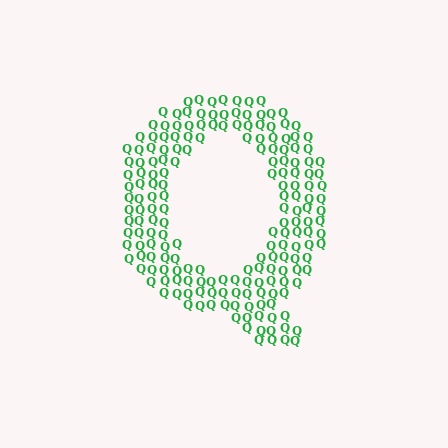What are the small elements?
The small elements are letter Q's.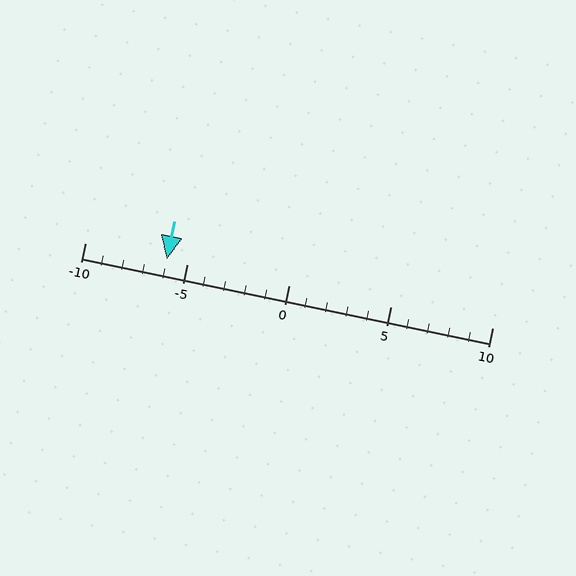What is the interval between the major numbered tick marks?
The major tick marks are spaced 5 units apart.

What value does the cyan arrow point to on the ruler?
The cyan arrow points to approximately -6.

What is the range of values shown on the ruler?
The ruler shows values from -10 to 10.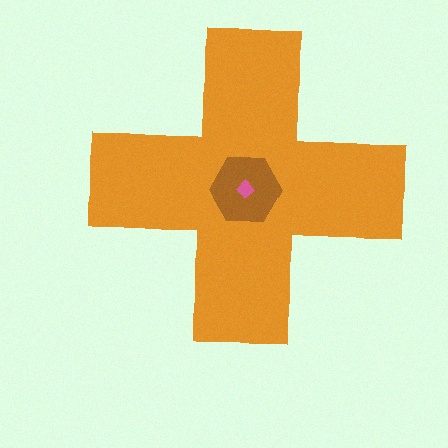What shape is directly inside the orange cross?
The brown hexagon.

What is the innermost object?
The pink diamond.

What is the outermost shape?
The orange cross.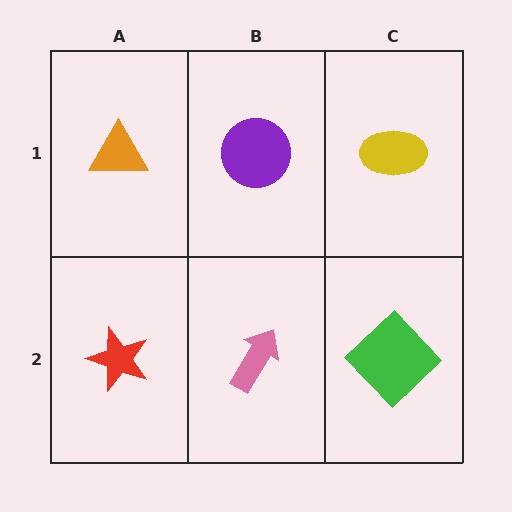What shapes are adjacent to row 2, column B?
A purple circle (row 1, column B), a red star (row 2, column A), a green diamond (row 2, column C).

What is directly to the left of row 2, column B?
A red star.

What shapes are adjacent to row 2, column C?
A yellow ellipse (row 1, column C), a pink arrow (row 2, column B).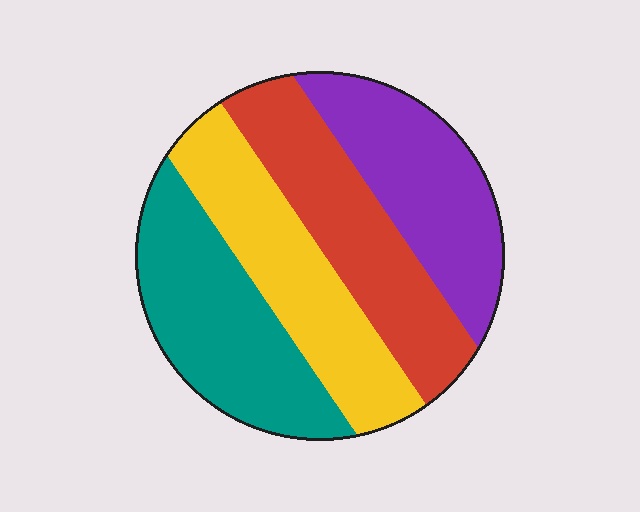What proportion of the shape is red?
Red takes up less than a quarter of the shape.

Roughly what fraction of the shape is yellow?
Yellow covers 25% of the shape.